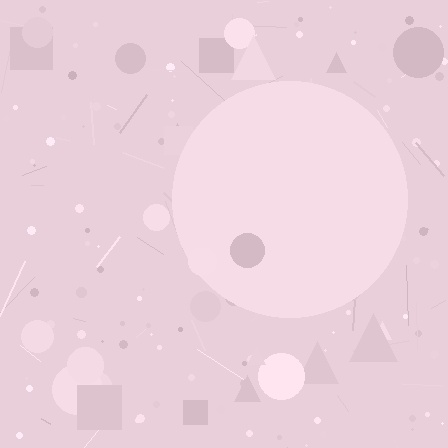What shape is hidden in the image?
A circle is hidden in the image.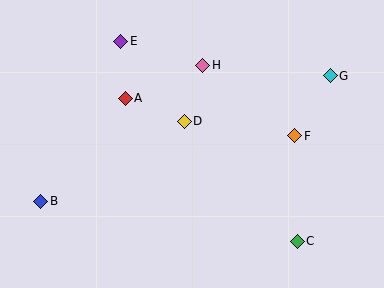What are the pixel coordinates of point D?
Point D is at (184, 121).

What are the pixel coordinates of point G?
Point G is at (330, 76).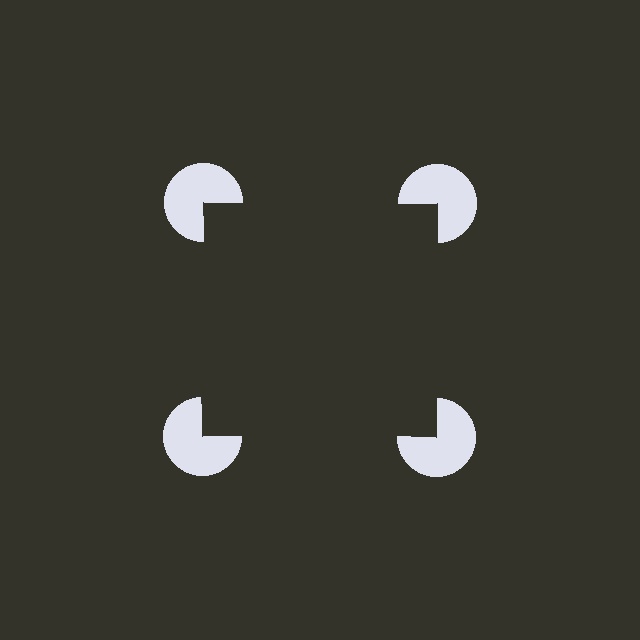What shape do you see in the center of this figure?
An illusory square — its edges are inferred from the aligned wedge cuts in the pac-man discs, not physically drawn.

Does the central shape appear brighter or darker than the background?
It typically appears slightly darker than the background, even though no actual brightness change is drawn.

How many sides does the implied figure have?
4 sides.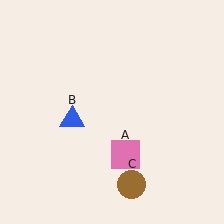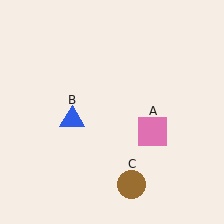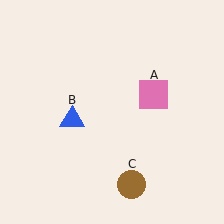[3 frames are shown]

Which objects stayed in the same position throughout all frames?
Blue triangle (object B) and brown circle (object C) remained stationary.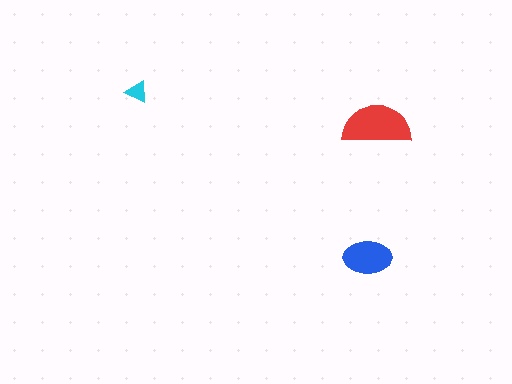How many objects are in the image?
There are 3 objects in the image.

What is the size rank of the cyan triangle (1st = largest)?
3rd.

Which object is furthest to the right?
The red semicircle is rightmost.